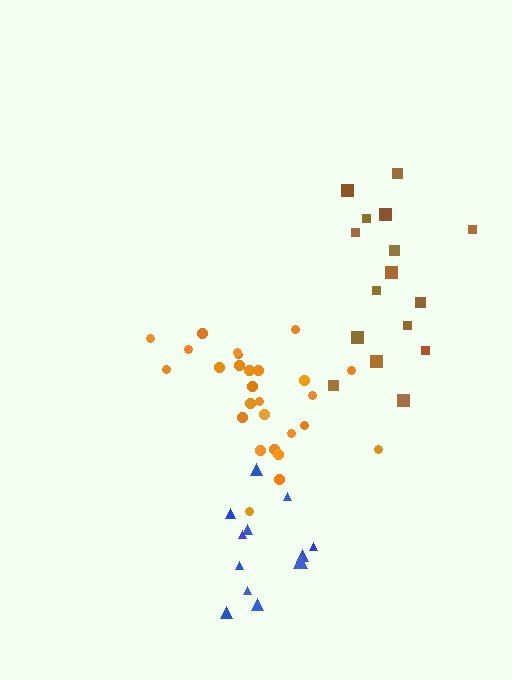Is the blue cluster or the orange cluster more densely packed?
Orange.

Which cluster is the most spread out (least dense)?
Brown.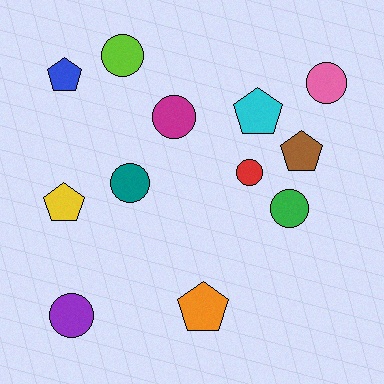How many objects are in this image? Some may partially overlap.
There are 12 objects.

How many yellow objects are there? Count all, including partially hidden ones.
There is 1 yellow object.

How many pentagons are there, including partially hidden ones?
There are 5 pentagons.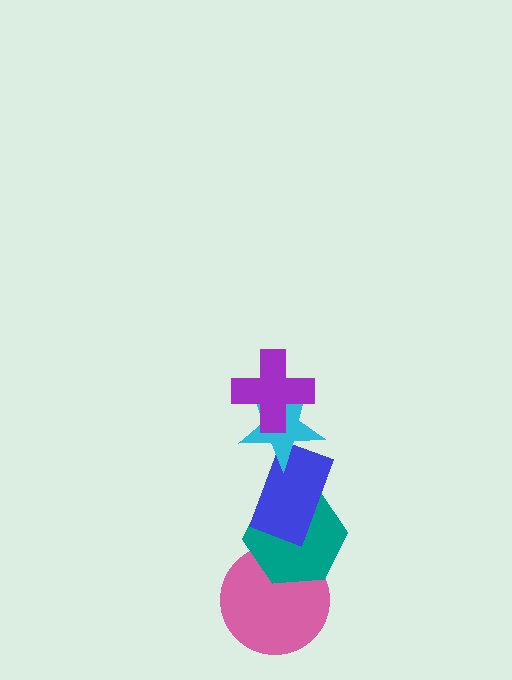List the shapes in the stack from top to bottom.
From top to bottom: the purple cross, the cyan star, the blue rectangle, the teal hexagon, the pink circle.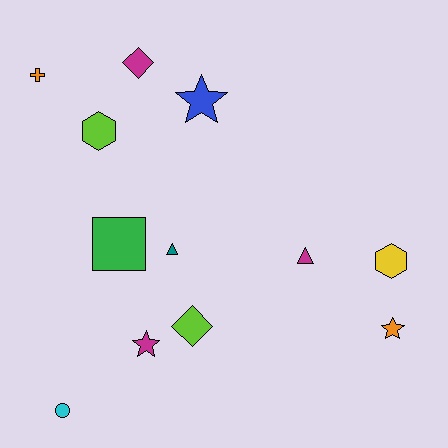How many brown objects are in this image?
There are no brown objects.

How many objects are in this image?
There are 12 objects.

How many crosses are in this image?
There is 1 cross.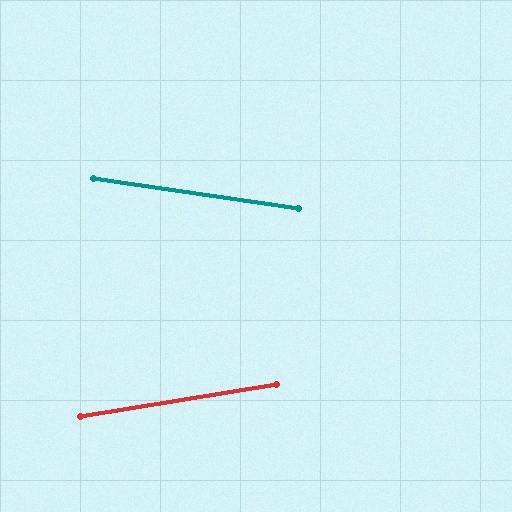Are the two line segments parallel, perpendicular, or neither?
Neither parallel nor perpendicular — they differ by about 18°.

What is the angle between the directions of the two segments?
Approximately 18 degrees.